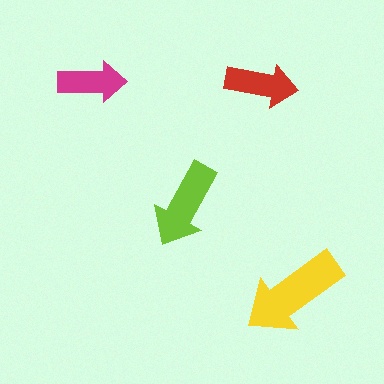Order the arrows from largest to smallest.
the yellow one, the lime one, the red one, the magenta one.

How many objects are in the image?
There are 4 objects in the image.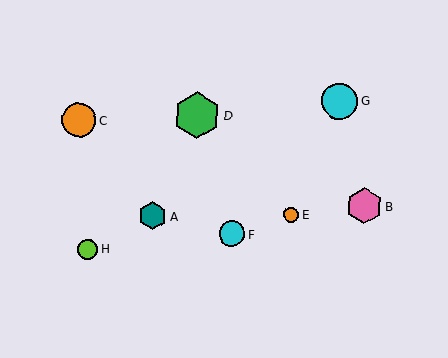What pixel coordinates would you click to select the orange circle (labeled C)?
Click at (79, 120) to select the orange circle C.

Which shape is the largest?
The green hexagon (labeled D) is the largest.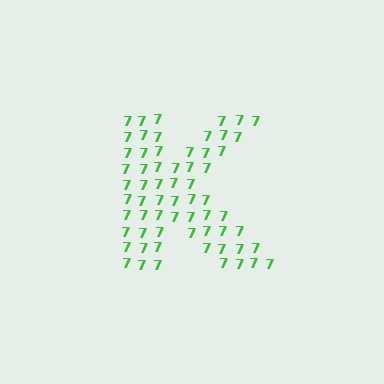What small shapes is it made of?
It is made of small digit 7's.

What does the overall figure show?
The overall figure shows the letter K.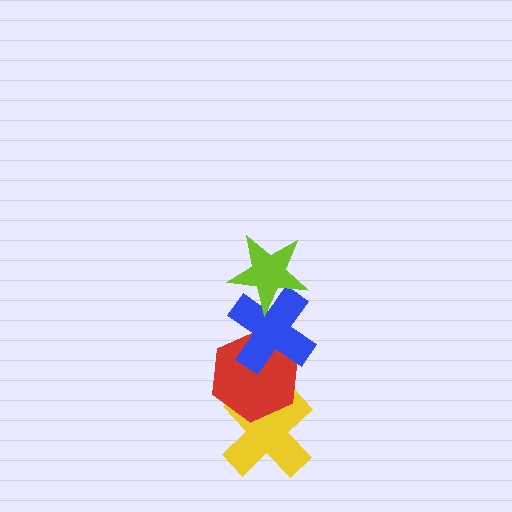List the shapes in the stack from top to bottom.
From top to bottom: the lime star, the blue cross, the red hexagon, the yellow cross.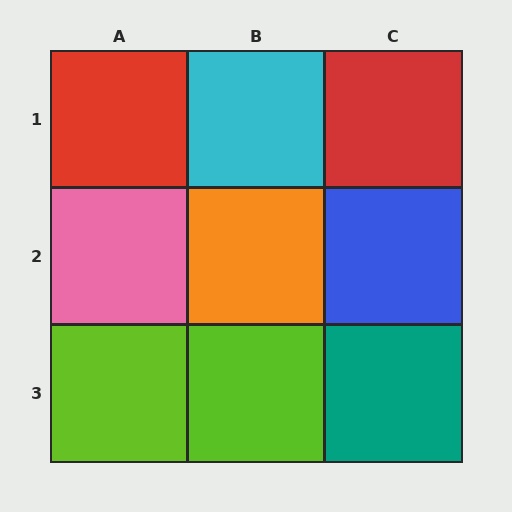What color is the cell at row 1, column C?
Red.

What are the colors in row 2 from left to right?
Pink, orange, blue.